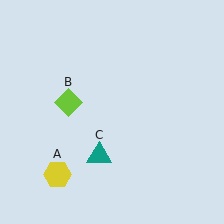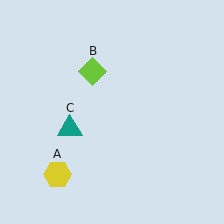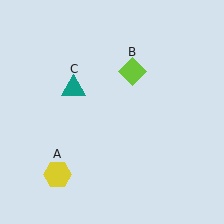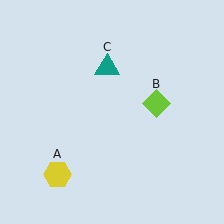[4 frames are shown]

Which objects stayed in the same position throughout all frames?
Yellow hexagon (object A) remained stationary.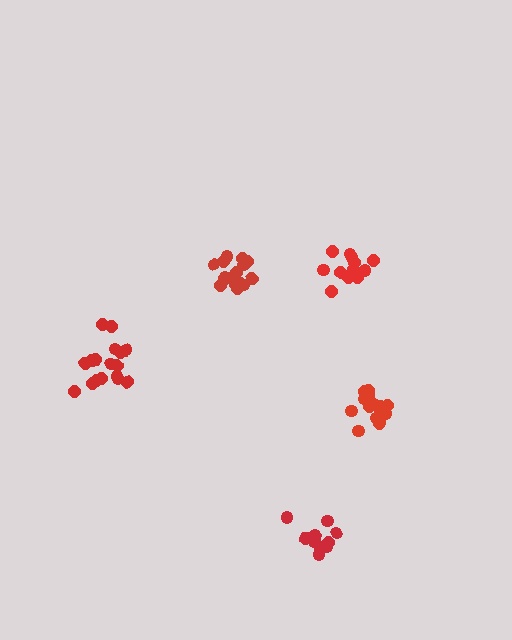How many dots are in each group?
Group 1: 17 dots, Group 2: 12 dots, Group 3: 16 dots, Group 4: 15 dots, Group 5: 13 dots (73 total).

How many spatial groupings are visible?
There are 5 spatial groupings.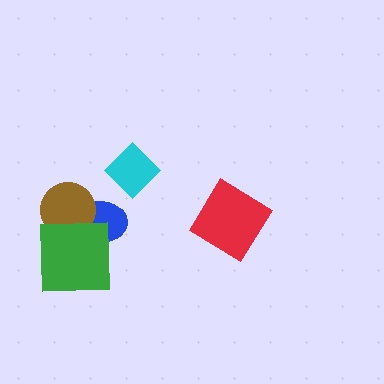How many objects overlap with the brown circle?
2 objects overlap with the brown circle.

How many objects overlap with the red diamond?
0 objects overlap with the red diamond.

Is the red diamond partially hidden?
No, no other shape covers it.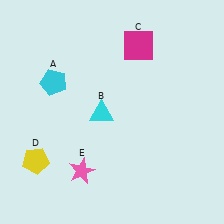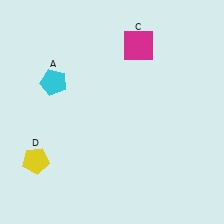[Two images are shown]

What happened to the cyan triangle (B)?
The cyan triangle (B) was removed in Image 2. It was in the bottom-left area of Image 1.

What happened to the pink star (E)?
The pink star (E) was removed in Image 2. It was in the bottom-left area of Image 1.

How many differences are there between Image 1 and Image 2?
There are 2 differences between the two images.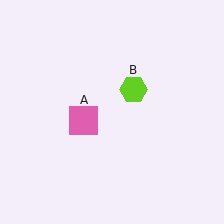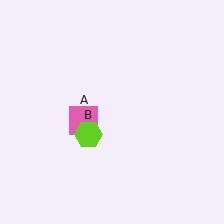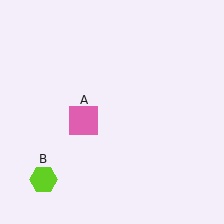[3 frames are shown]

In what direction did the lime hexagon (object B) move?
The lime hexagon (object B) moved down and to the left.